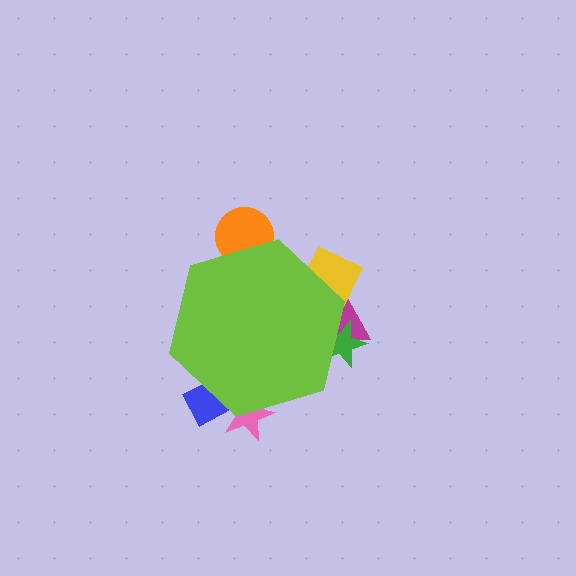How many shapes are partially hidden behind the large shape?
6 shapes are partially hidden.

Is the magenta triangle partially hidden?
Yes, the magenta triangle is partially hidden behind the lime hexagon.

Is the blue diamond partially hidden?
Yes, the blue diamond is partially hidden behind the lime hexagon.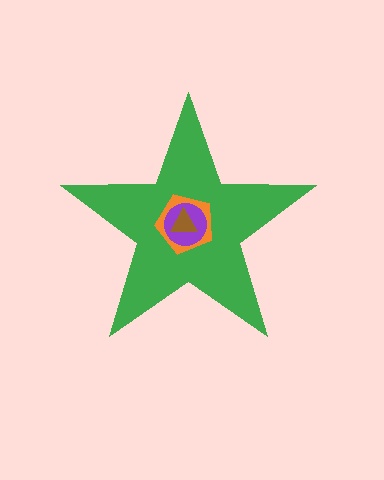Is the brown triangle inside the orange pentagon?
Yes.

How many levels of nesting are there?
4.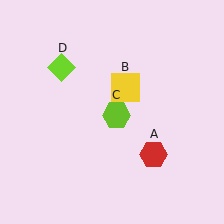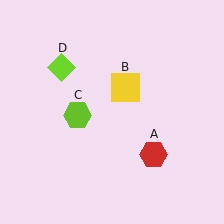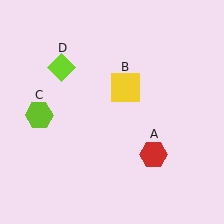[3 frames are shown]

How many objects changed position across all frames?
1 object changed position: lime hexagon (object C).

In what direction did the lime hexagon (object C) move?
The lime hexagon (object C) moved left.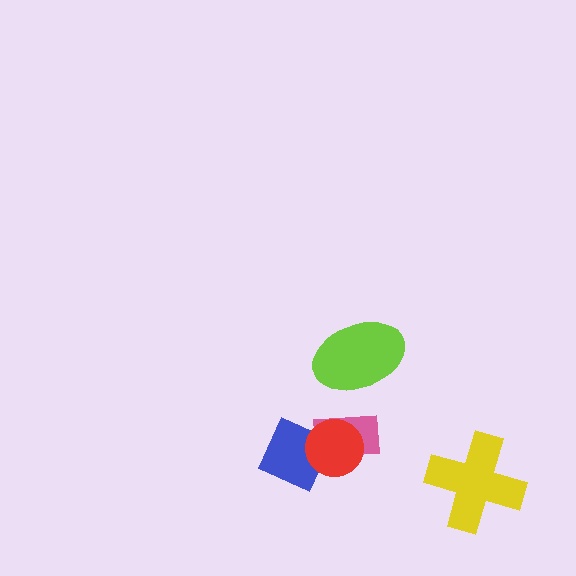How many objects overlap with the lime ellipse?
0 objects overlap with the lime ellipse.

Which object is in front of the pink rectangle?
The red circle is in front of the pink rectangle.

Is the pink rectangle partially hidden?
Yes, it is partially covered by another shape.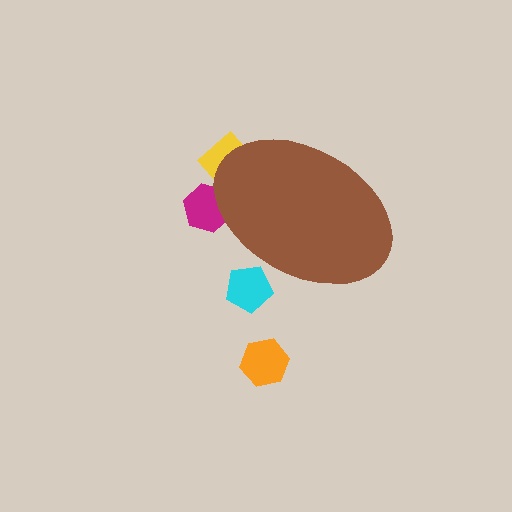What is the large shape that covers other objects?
A brown ellipse.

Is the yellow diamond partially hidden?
Yes, the yellow diamond is partially hidden behind the brown ellipse.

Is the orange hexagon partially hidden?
No, the orange hexagon is fully visible.